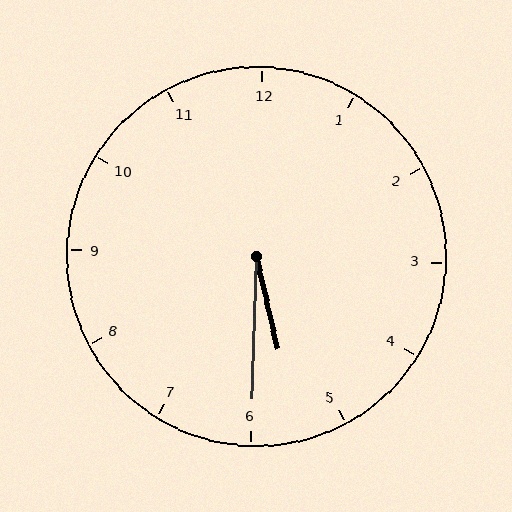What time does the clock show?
5:30.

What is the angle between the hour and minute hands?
Approximately 15 degrees.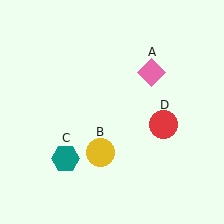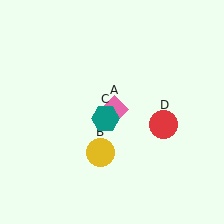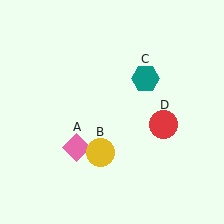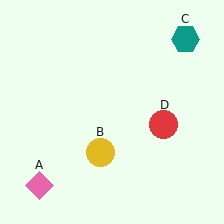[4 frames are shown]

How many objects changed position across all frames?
2 objects changed position: pink diamond (object A), teal hexagon (object C).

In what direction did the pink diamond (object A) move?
The pink diamond (object A) moved down and to the left.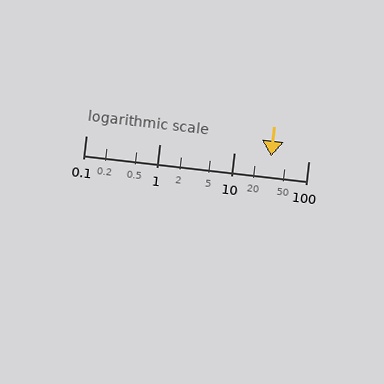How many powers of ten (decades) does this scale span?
The scale spans 3 decades, from 0.1 to 100.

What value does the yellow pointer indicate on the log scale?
The pointer indicates approximately 31.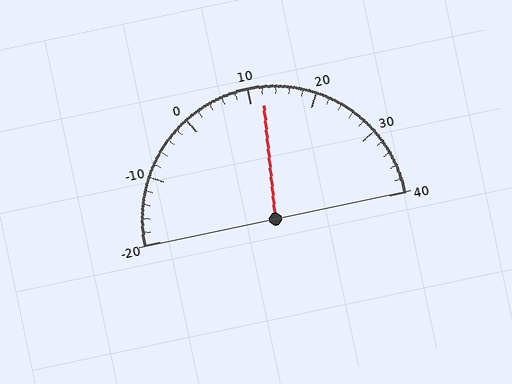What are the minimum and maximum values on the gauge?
The gauge ranges from -20 to 40.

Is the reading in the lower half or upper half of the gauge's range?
The reading is in the upper half of the range (-20 to 40).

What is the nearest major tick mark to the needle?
The nearest major tick mark is 10.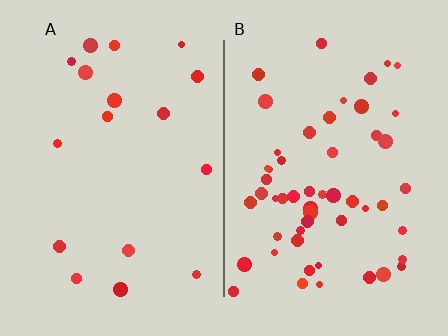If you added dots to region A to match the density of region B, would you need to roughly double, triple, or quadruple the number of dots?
Approximately triple.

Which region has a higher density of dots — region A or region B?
B (the right).